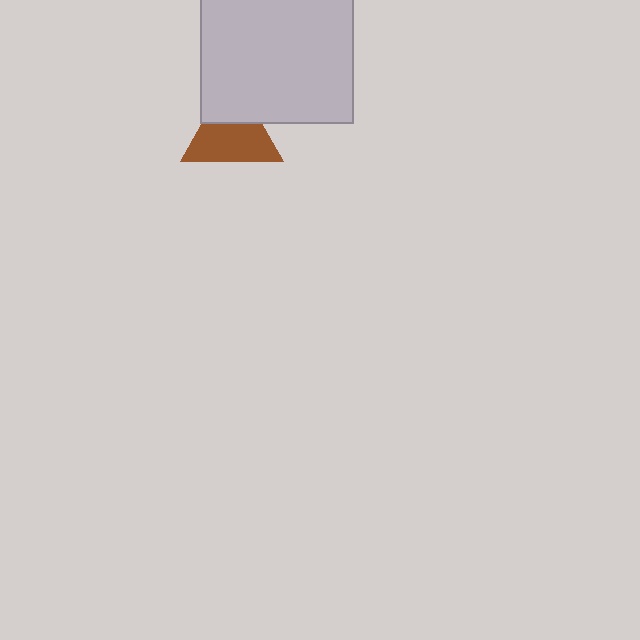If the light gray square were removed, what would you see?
You would see the complete brown triangle.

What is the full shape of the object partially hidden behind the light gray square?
The partially hidden object is a brown triangle.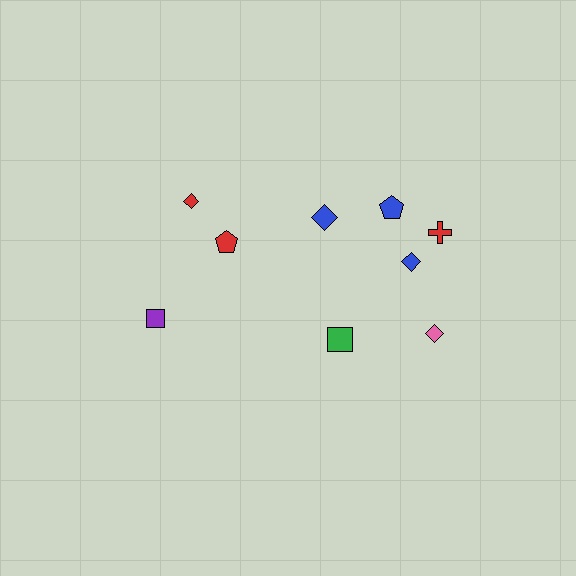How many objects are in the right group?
There are 6 objects.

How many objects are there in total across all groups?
There are 9 objects.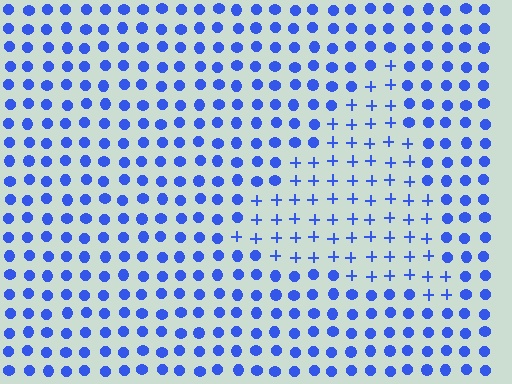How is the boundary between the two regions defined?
The boundary is defined by a change in element shape: plus signs inside vs. circles outside. All elements share the same color and spacing.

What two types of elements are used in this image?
The image uses plus signs inside the triangle region and circles outside it.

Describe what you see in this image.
The image is filled with small blue elements arranged in a uniform grid. A triangle-shaped region contains plus signs, while the surrounding area contains circles. The boundary is defined purely by the change in element shape.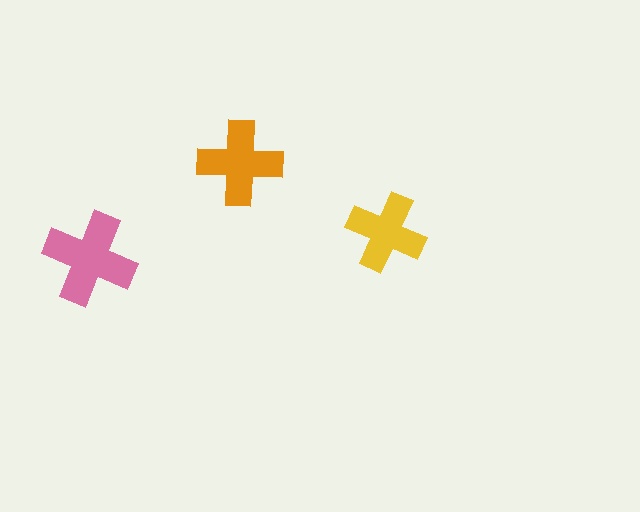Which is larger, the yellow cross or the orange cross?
The orange one.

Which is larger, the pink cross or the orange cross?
The pink one.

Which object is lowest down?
The pink cross is bottommost.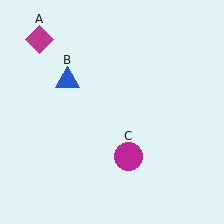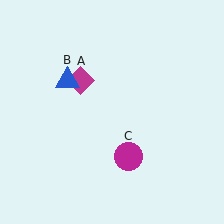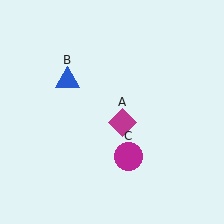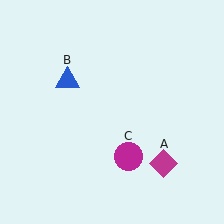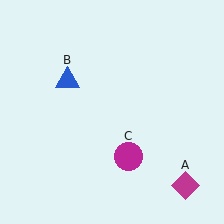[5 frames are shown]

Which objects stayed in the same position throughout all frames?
Blue triangle (object B) and magenta circle (object C) remained stationary.